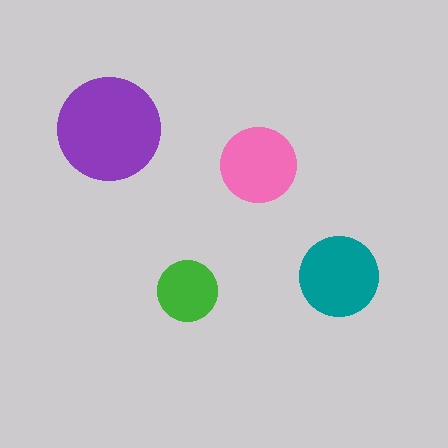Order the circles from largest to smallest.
the purple one, the teal one, the pink one, the green one.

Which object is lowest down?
The green circle is bottommost.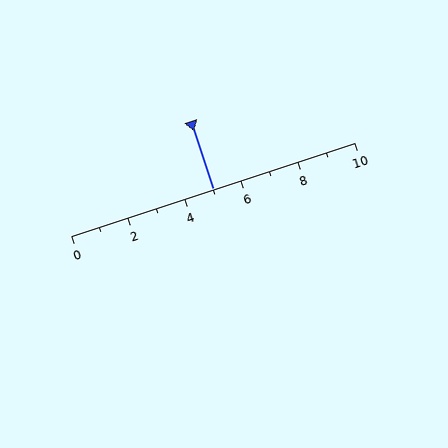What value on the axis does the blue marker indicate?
The marker indicates approximately 5.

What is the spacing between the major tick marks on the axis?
The major ticks are spaced 2 apart.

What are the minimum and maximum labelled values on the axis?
The axis runs from 0 to 10.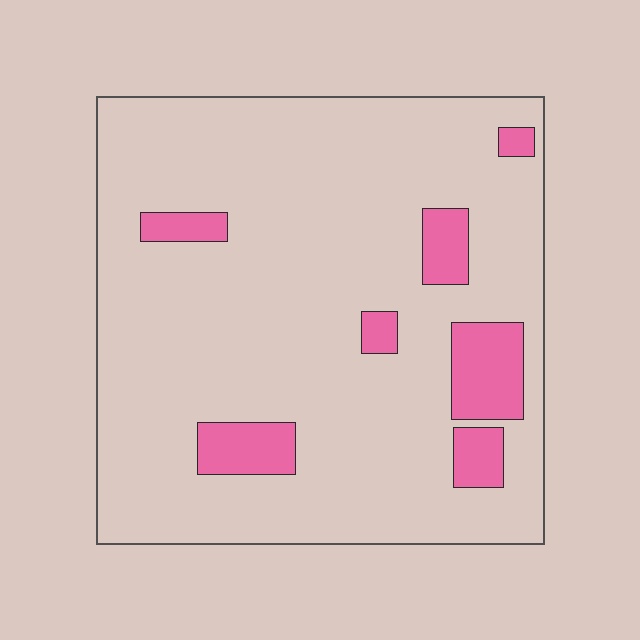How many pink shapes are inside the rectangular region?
7.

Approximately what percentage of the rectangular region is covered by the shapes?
Approximately 10%.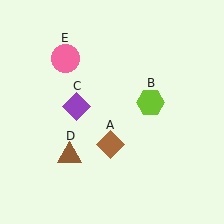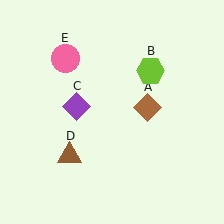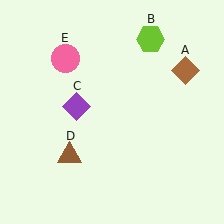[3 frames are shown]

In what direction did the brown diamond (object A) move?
The brown diamond (object A) moved up and to the right.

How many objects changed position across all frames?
2 objects changed position: brown diamond (object A), lime hexagon (object B).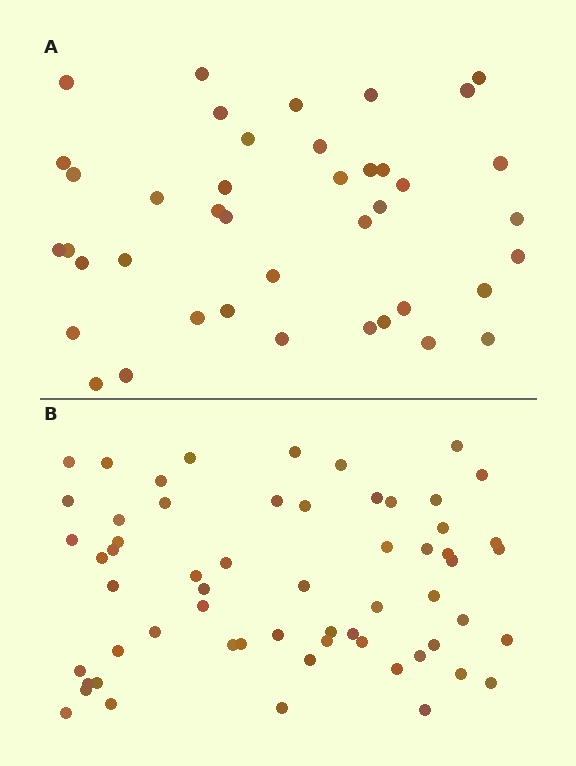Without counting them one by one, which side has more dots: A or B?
Region B (the bottom region) has more dots.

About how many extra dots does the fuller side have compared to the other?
Region B has approximately 20 more dots than region A.